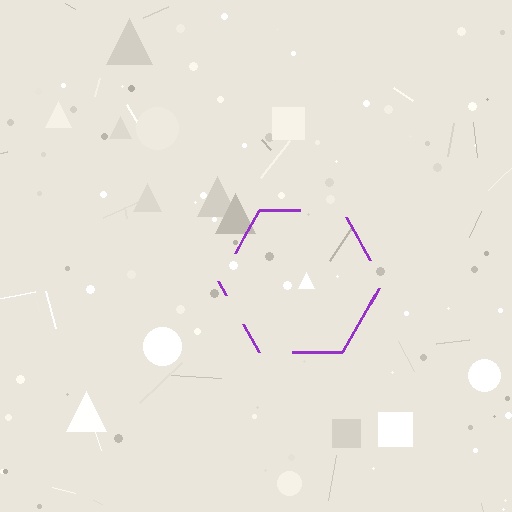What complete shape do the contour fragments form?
The contour fragments form a hexagon.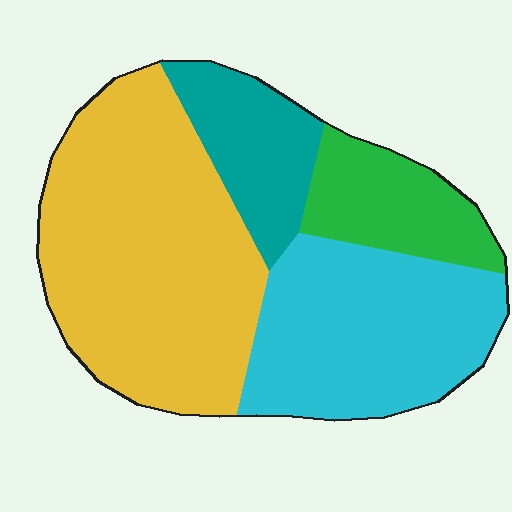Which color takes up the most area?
Yellow, at roughly 45%.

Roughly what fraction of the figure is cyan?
Cyan takes up between a quarter and a half of the figure.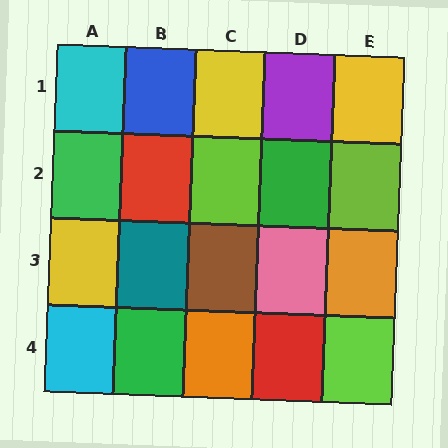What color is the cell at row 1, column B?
Blue.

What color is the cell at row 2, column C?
Lime.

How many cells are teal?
1 cell is teal.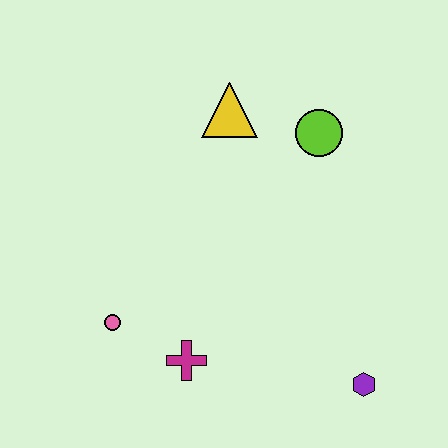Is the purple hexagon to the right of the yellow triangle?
Yes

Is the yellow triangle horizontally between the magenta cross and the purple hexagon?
Yes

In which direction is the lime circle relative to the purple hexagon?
The lime circle is above the purple hexagon.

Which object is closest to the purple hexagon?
The magenta cross is closest to the purple hexagon.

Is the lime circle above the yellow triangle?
No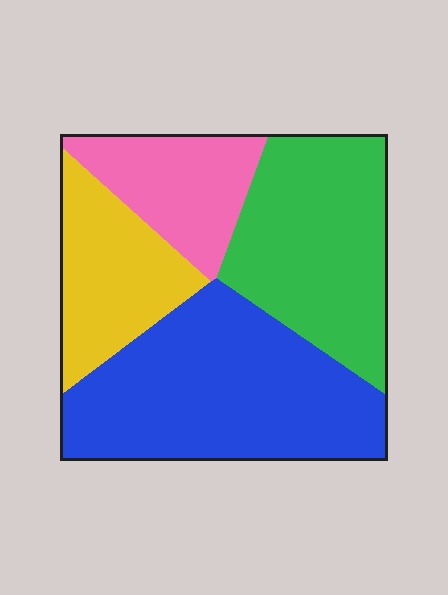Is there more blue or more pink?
Blue.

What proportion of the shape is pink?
Pink takes up about one sixth (1/6) of the shape.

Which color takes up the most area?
Blue, at roughly 40%.